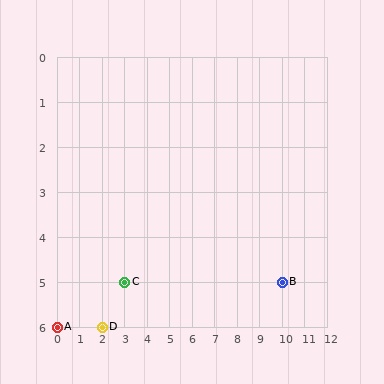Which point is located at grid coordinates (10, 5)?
Point B is at (10, 5).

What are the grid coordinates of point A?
Point A is at grid coordinates (0, 6).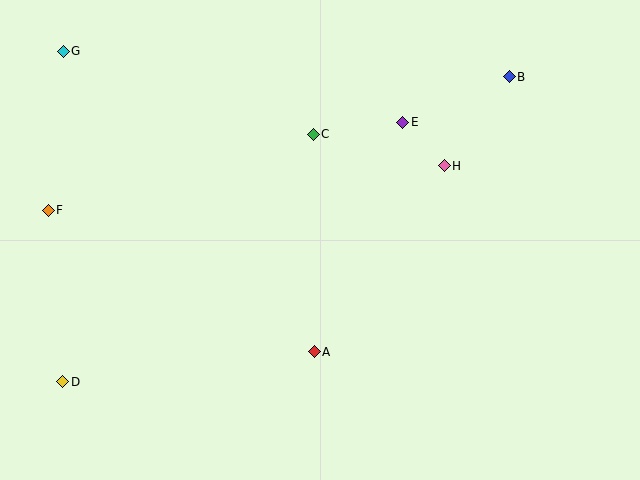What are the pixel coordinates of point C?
Point C is at (313, 134).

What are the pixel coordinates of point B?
Point B is at (509, 77).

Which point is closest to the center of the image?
Point C at (313, 134) is closest to the center.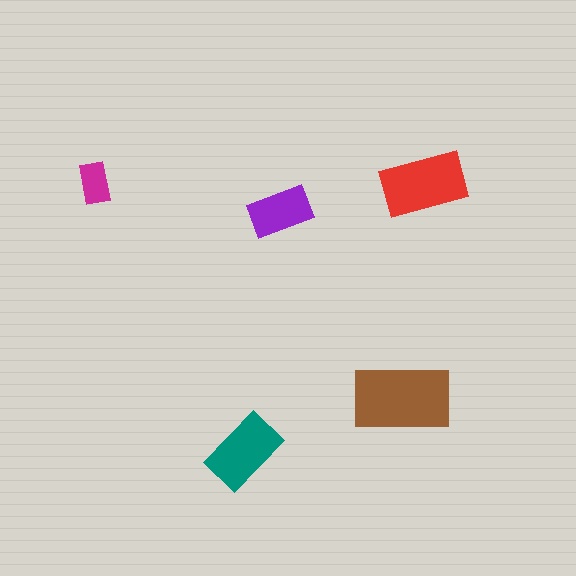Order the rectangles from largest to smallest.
the brown one, the red one, the teal one, the purple one, the magenta one.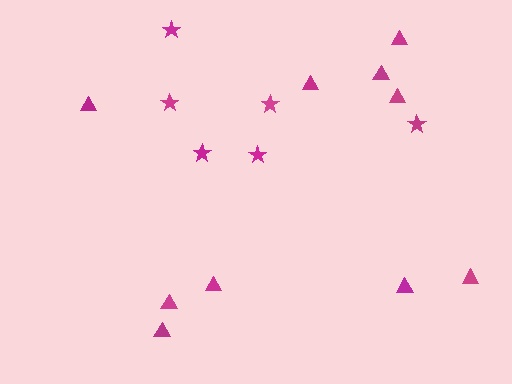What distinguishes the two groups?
There are 2 groups: one group of stars (6) and one group of triangles (10).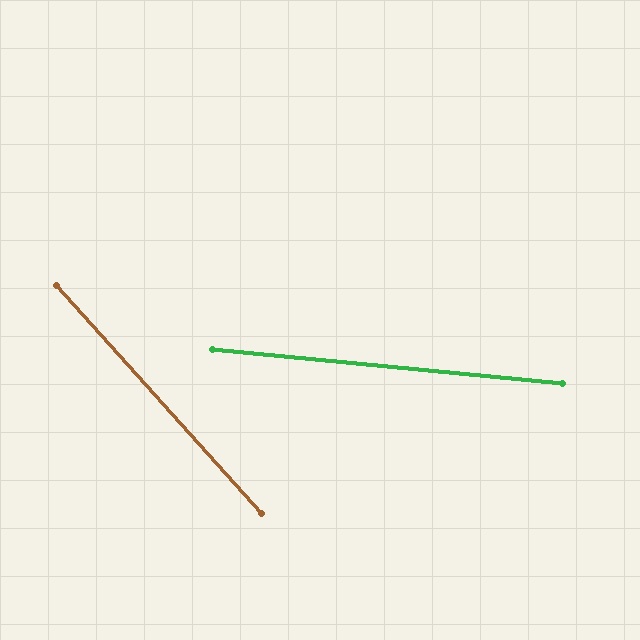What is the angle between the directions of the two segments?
Approximately 42 degrees.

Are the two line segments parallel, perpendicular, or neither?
Neither parallel nor perpendicular — they differ by about 42°.